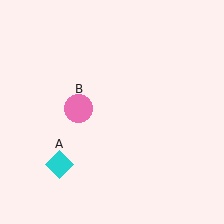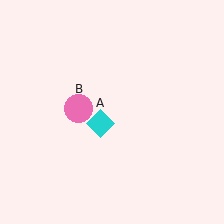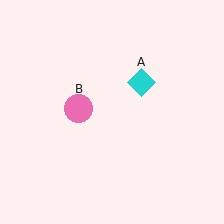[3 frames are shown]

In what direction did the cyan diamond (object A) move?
The cyan diamond (object A) moved up and to the right.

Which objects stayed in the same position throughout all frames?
Pink circle (object B) remained stationary.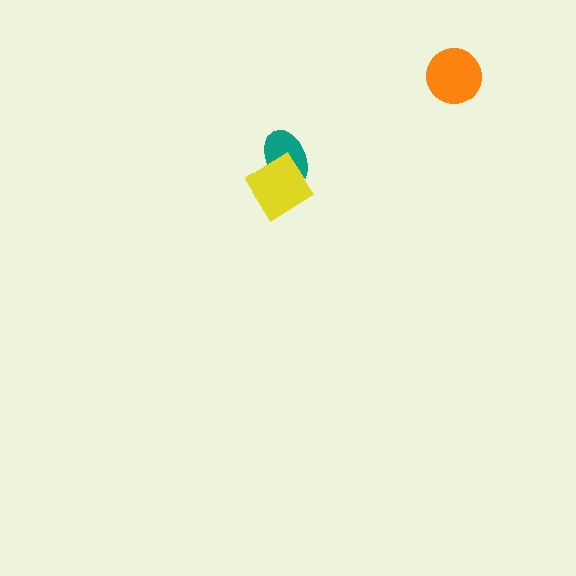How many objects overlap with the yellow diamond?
1 object overlaps with the yellow diamond.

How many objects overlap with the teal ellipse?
1 object overlaps with the teal ellipse.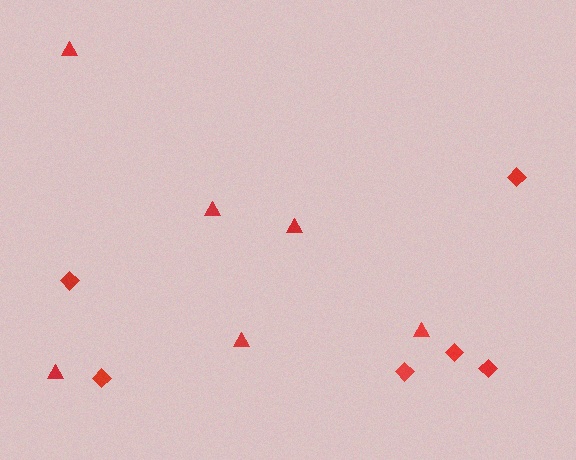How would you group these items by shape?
There are 2 groups: one group of triangles (6) and one group of diamonds (6).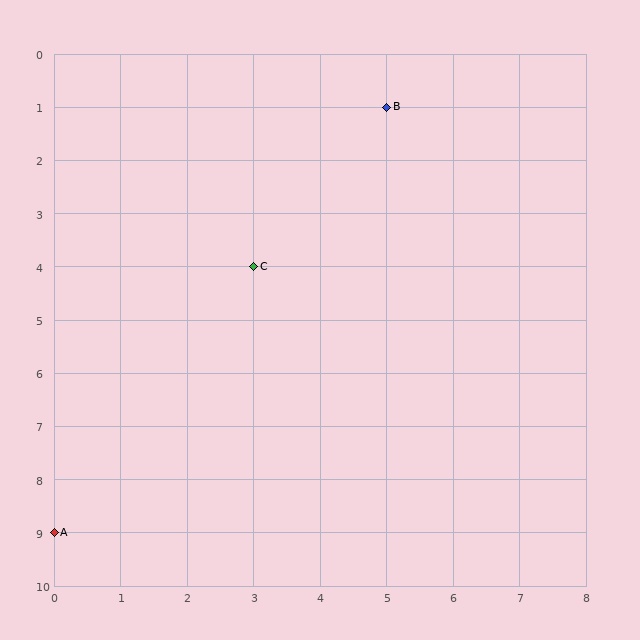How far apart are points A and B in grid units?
Points A and B are 5 columns and 8 rows apart (about 9.4 grid units diagonally).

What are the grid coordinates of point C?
Point C is at grid coordinates (3, 4).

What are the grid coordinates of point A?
Point A is at grid coordinates (0, 9).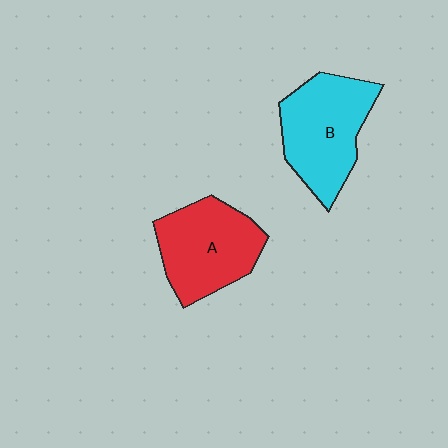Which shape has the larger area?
Shape B (cyan).